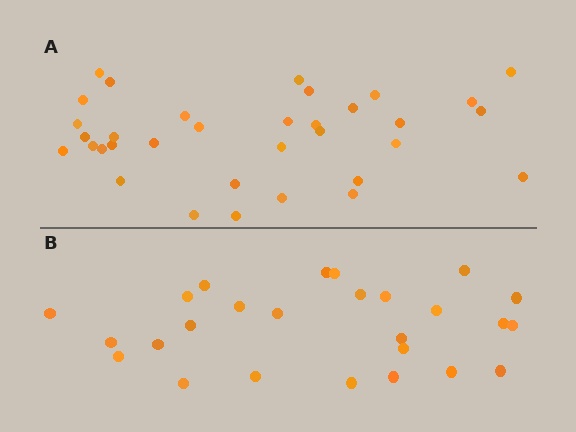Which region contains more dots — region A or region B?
Region A (the top region) has more dots.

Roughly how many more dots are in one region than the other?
Region A has roughly 8 or so more dots than region B.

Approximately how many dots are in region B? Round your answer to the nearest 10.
About 30 dots. (The exact count is 26, which rounds to 30.)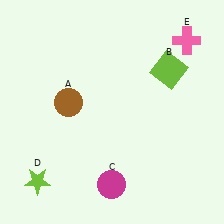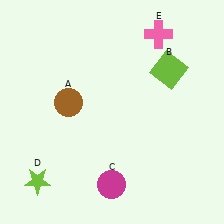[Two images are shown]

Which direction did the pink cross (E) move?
The pink cross (E) moved left.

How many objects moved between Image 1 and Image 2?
1 object moved between the two images.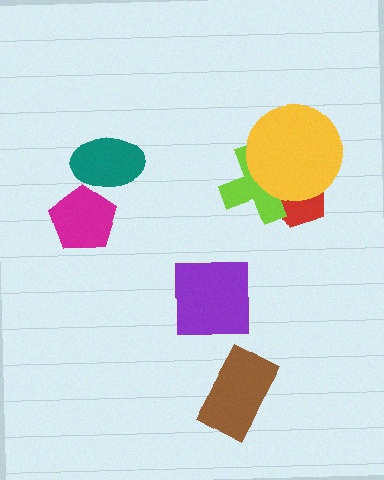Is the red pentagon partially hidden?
Yes, it is partially covered by another shape.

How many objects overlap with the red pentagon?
2 objects overlap with the red pentagon.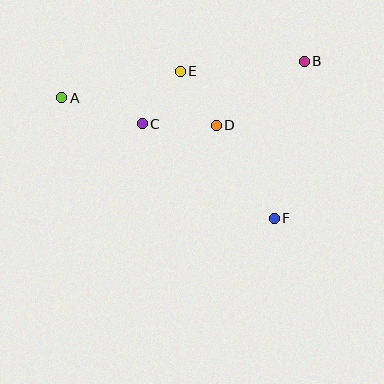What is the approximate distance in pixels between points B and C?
The distance between B and C is approximately 173 pixels.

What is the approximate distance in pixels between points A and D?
The distance between A and D is approximately 157 pixels.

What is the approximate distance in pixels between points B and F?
The distance between B and F is approximately 160 pixels.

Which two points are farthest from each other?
Points A and B are farthest from each other.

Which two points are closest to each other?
Points C and E are closest to each other.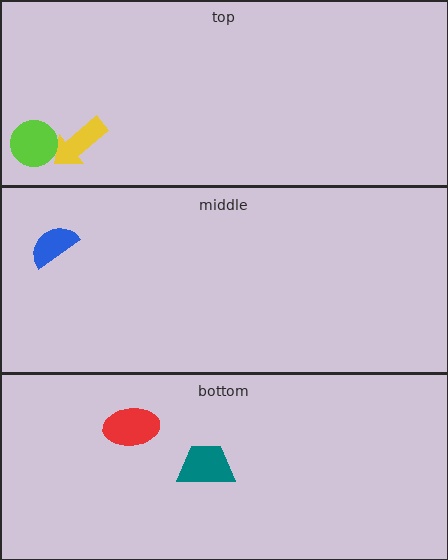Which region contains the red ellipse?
The bottom region.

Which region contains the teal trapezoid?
The bottom region.